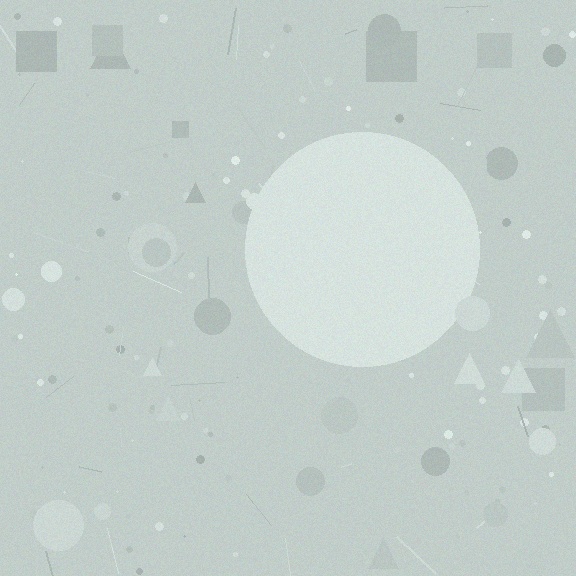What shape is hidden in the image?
A circle is hidden in the image.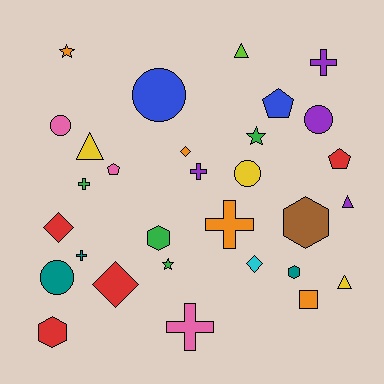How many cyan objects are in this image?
There is 1 cyan object.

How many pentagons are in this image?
There are 3 pentagons.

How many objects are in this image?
There are 30 objects.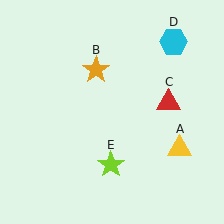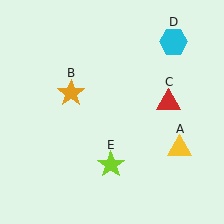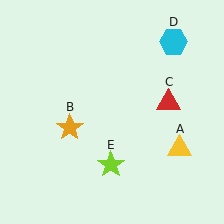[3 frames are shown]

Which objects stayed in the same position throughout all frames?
Yellow triangle (object A) and red triangle (object C) and cyan hexagon (object D) and lime star (object E) remained stationary.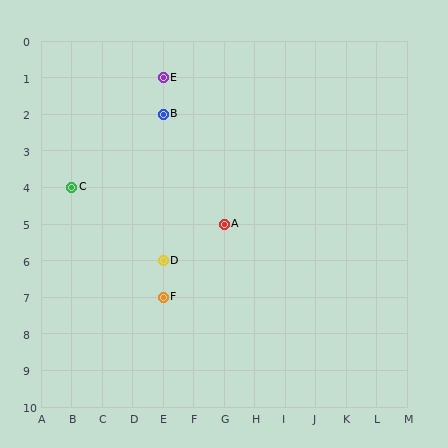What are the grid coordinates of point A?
Point A is at grid coordinates (G, 5).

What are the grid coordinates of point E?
Point E is at grid coordinates (E, 1).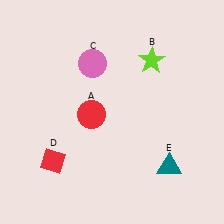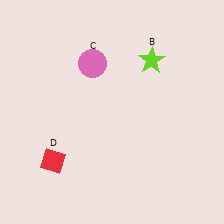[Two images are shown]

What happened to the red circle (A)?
The red circle (A) was removed in Image 2. It was in the bottom-left area of Image 1.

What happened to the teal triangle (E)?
The teal triangle (E) was removed in Image 2. It was in the bottom-right area of Image 1.